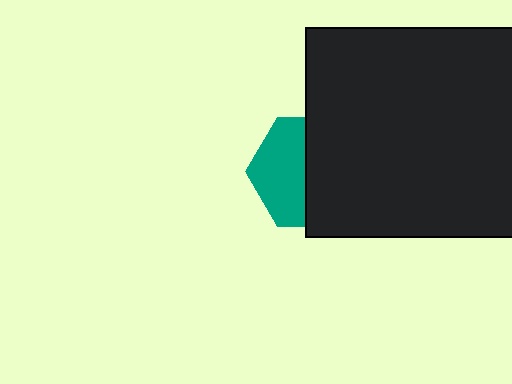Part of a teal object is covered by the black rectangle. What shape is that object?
It is a hexagon.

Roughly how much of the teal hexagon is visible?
About half of it is visible (roughly 47%).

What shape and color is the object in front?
The object in front is a black rectangle.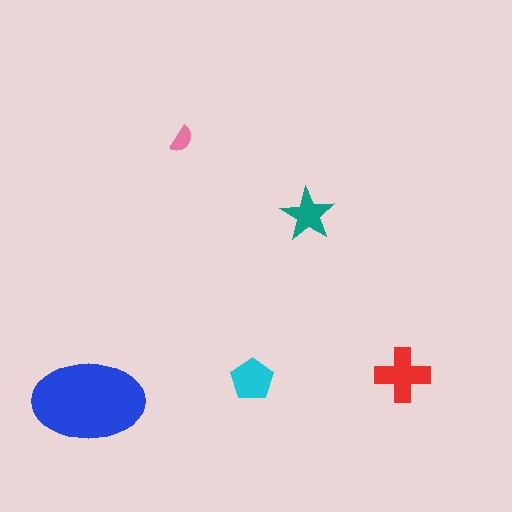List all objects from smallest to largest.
The pink semicircle, the teal star, the cyan pentagon, the red cross, the blue ellipse.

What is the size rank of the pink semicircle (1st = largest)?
5th.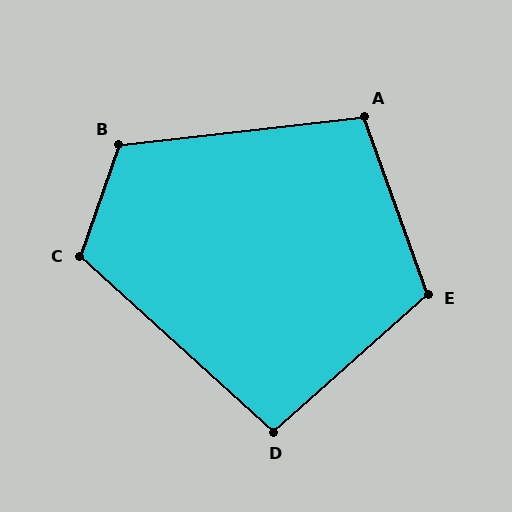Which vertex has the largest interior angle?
B, at approximately 116 degrees.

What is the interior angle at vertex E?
Approximately 112 degrees (obtuse).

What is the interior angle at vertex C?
Approximately 113 degrees (obtuse).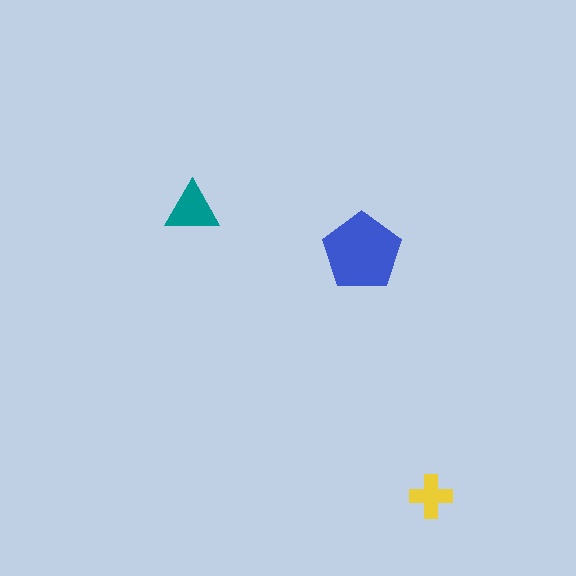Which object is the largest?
The blue pentagon.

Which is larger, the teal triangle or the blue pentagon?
The blue pentagon.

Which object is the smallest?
The yellow cross.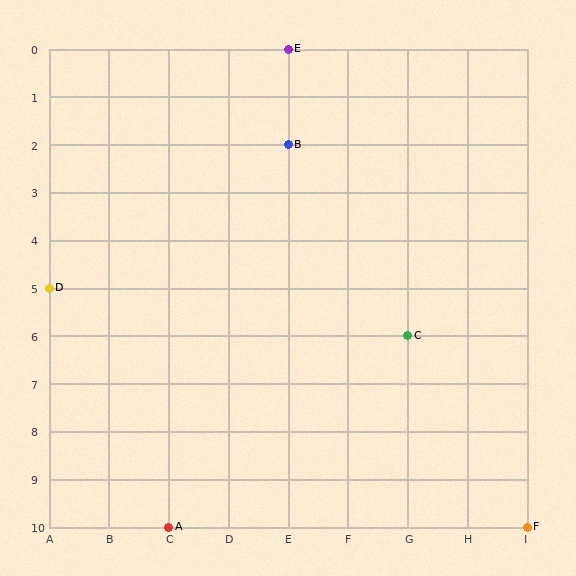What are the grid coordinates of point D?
Point D is at grid coordinates (A, 5).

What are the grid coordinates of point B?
Point B is at grid coordinates (E, 2).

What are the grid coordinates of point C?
Point C is at grid coordinates (G, 6).